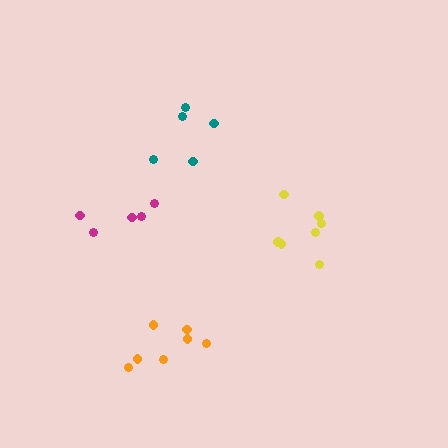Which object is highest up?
The teal cluster is topmost.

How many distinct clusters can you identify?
There are 4 distinct clusters.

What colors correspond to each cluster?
The clusters are colored: magenta, orange, teal, yellow.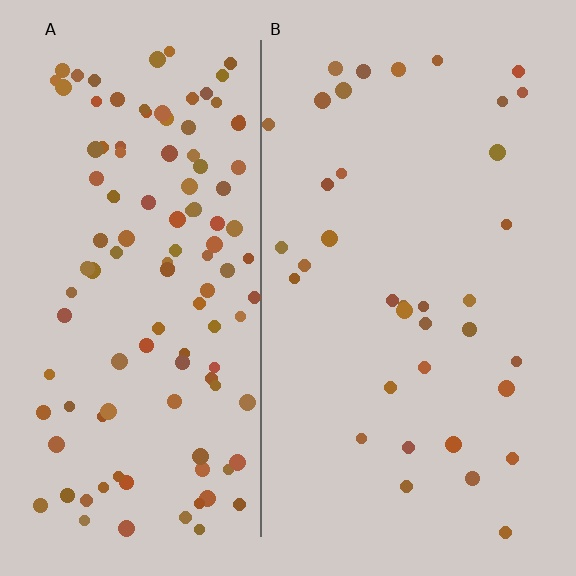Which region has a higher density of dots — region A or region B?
A (the left).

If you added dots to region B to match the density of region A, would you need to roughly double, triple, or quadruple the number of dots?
Approximately triple.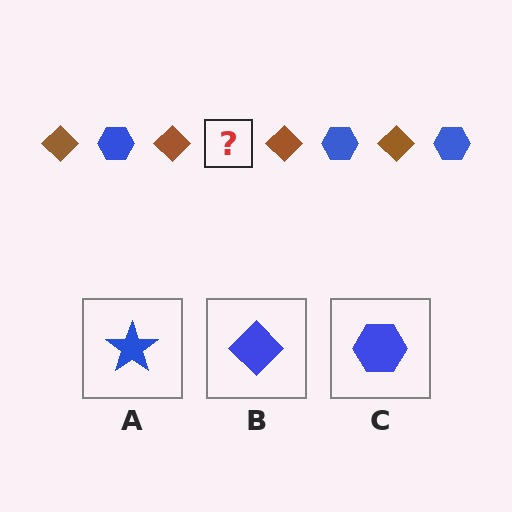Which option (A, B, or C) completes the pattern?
C.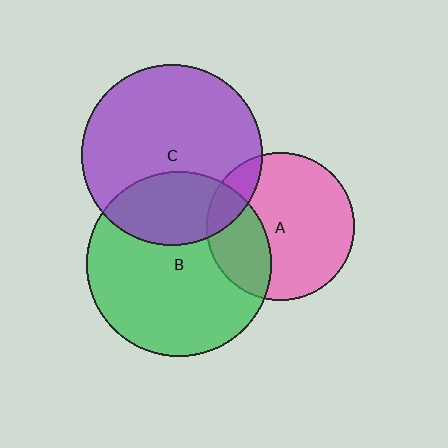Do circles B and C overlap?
Yes.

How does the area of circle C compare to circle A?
Approximately 1.5 times.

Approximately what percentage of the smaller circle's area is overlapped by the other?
Approximately 30%.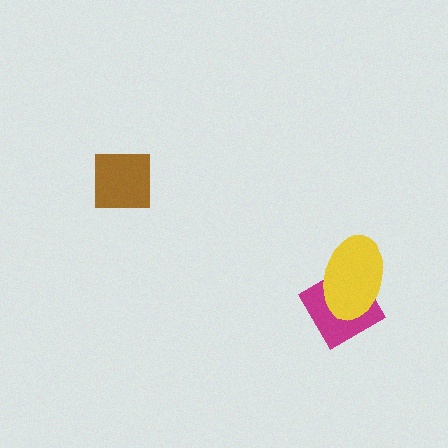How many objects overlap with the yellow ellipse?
1 object overlaps with the yellow ellipse.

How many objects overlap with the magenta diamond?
1 object overlaps with the magenta diamond.